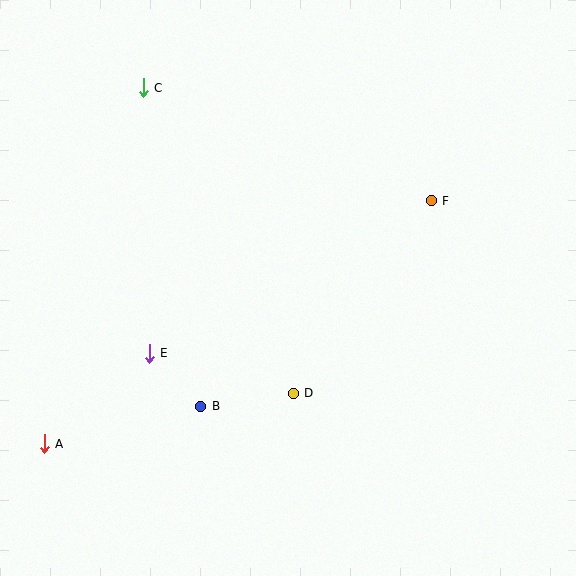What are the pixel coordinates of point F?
Point F is at (431, 201).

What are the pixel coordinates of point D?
Point D is at (293, 393).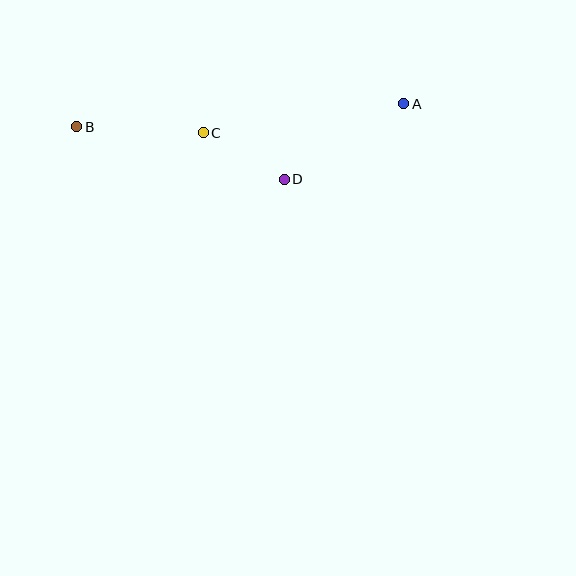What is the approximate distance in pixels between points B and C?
The distance between B and C is approximately 127 pixels.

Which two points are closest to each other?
Points C and D are closest to each other.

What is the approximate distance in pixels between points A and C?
The distance between A and C is approximately 202 pixels.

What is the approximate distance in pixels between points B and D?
The distance between B and D is approximately 214 pixels.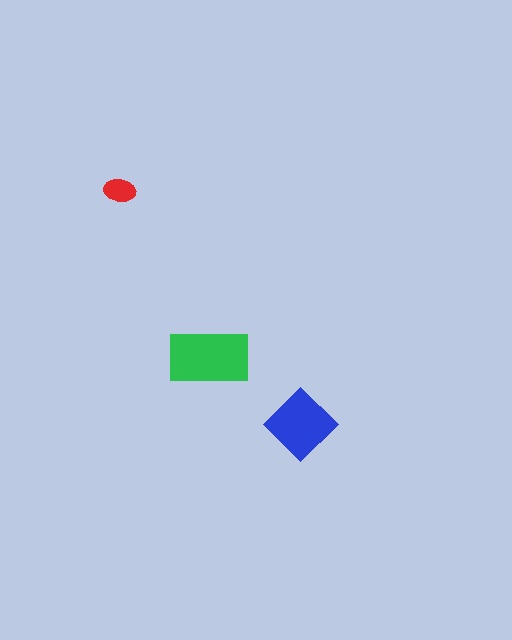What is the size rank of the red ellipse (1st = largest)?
3rd.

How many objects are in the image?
There are 3 objects in the image.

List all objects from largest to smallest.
The green rectangle, the blue diamond, the red ellipse.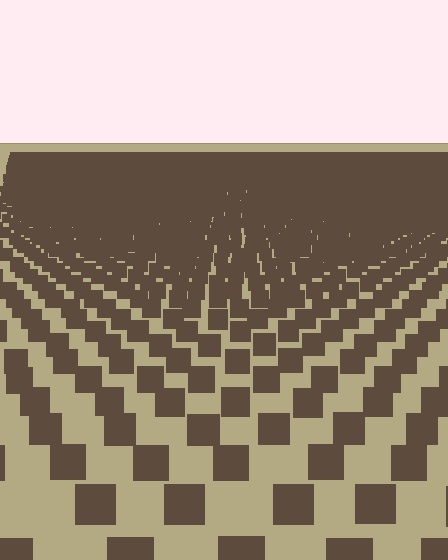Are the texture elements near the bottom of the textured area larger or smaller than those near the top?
Larger. Near the bottom, elements are closer to the viewer and appear at a bigger on-screen size.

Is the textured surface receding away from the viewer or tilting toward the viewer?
The surface is receding away from the viewer. Texture elements get smaller and denser toward the top.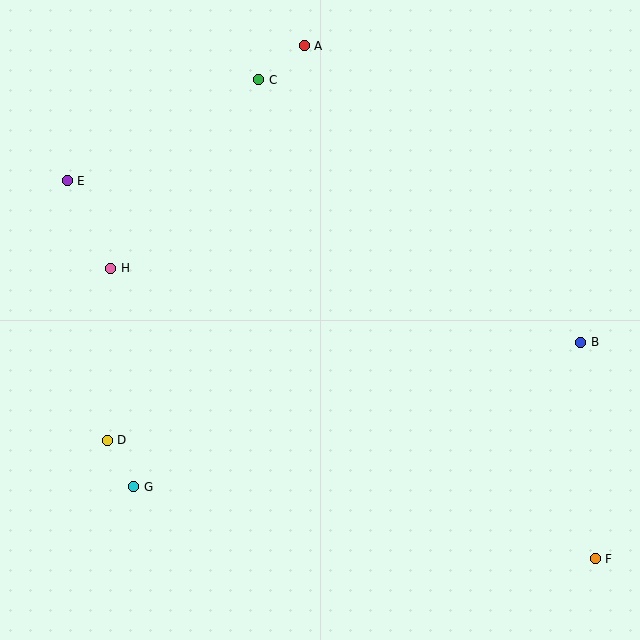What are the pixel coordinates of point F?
Point F is at (595, 559).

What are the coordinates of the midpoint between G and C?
The midpoint between G and C is at (196, 283).